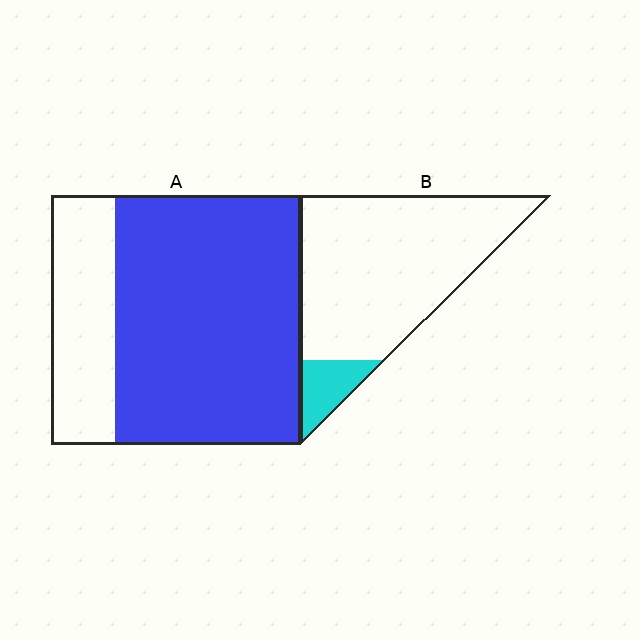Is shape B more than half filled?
No.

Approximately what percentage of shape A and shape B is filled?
A is approximately 75% and B is approximately 10%.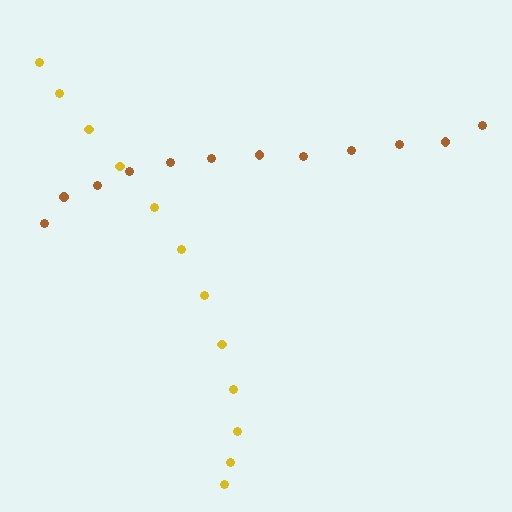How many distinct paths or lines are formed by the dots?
There are 2 distinct paths.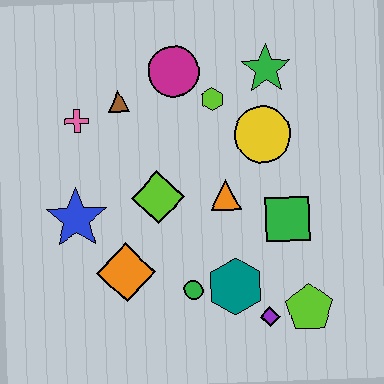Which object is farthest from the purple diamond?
The pink cross is farthest from the purple diamond.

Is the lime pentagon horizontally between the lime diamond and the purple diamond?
No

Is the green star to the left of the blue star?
No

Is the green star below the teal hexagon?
No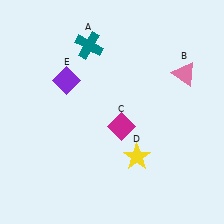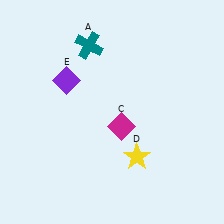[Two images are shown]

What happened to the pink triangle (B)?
The pink triangle (B) was removed in Image 2. It was in the top-right area of Image 1.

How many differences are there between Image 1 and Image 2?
There is 1 difference between the two images.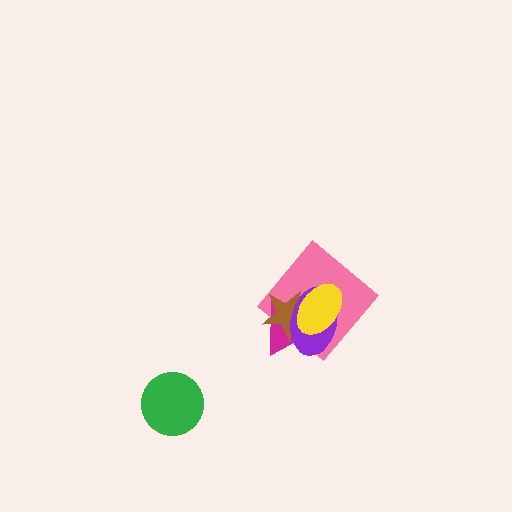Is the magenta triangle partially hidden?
Yes, it is partially covered by another shape.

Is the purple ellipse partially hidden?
Yes, it is partially covered by another shape.